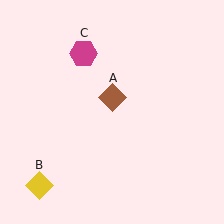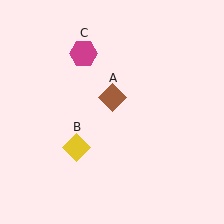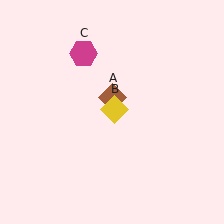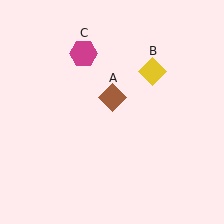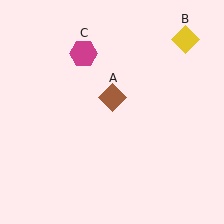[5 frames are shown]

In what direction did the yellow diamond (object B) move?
The yellow diamond (object B) moved up and to the right.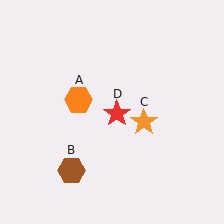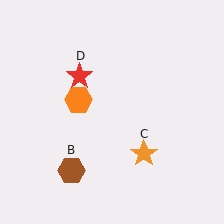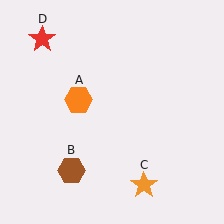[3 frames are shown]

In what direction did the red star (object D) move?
The red star (object D) moved up and to the left.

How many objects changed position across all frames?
2 objects changed position: orange star (object C), red star (object D).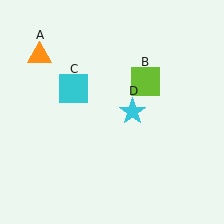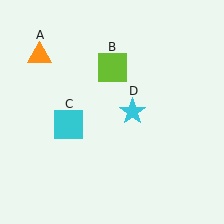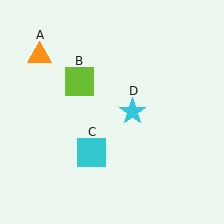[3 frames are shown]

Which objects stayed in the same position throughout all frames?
Orange triangle (object A) and cyan star (object D) remained stationary.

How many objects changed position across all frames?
2 objects changed position: lime square (object B), cyan square (object C).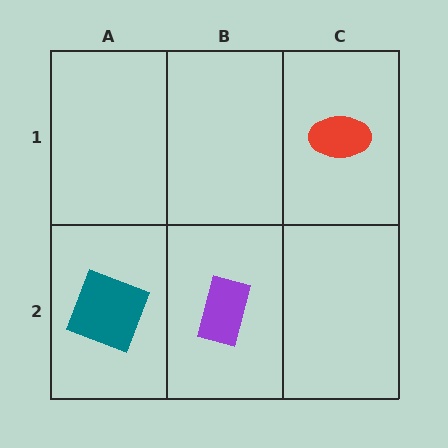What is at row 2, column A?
A teal square.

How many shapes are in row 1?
1 shape.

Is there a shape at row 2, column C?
No, that cell is empty.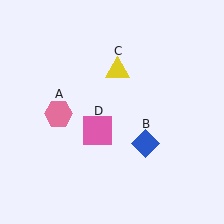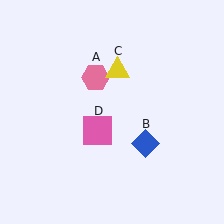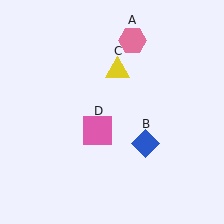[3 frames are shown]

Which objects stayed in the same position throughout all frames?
Blue diamond (object B) and yellow triangle (object C) and pink square (object D) remained stationary.